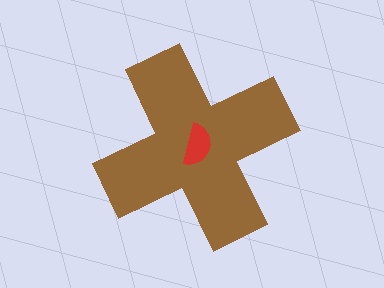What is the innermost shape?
The red semicircle.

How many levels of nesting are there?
2.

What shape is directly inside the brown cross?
The red semicircle.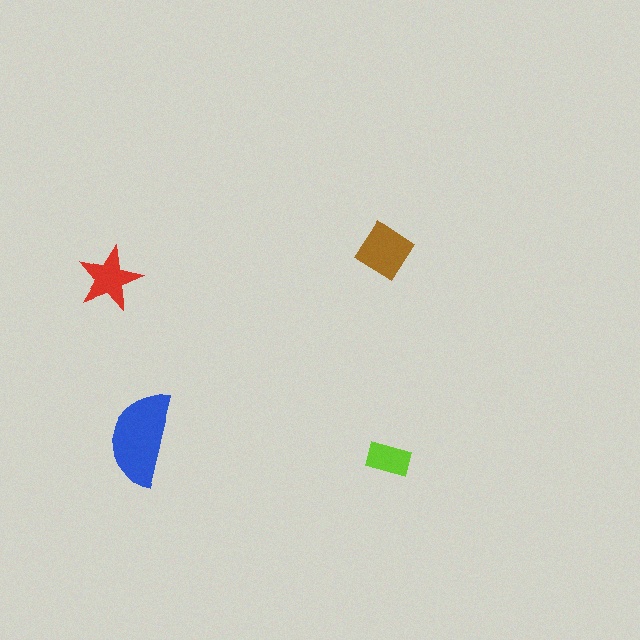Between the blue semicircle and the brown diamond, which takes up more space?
The blue semicircle.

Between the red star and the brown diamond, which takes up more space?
The brown diamond.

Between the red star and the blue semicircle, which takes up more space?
The blue semicircle.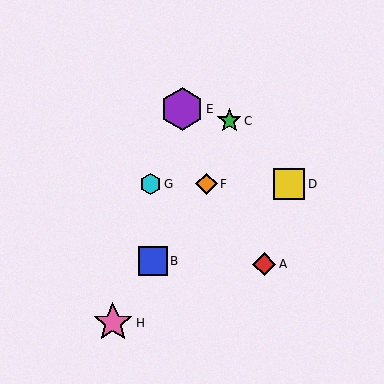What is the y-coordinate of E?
Object E is at y≈109.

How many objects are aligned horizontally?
3 objects (D, F, G) are aligned horizontally.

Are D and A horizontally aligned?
No, D is at y≈184 and A is at y≈264.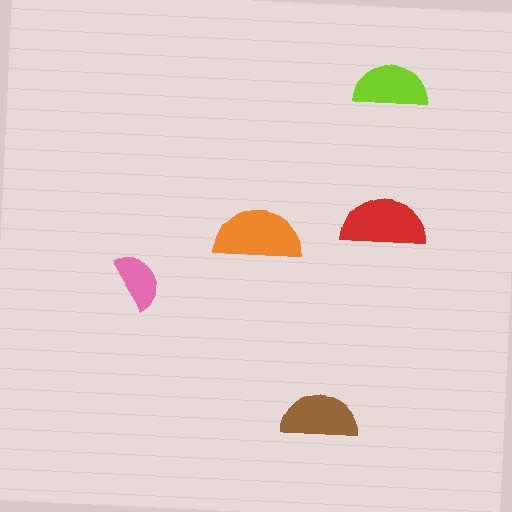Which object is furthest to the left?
The pink semicircle is leftmost.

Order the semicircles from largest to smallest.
the orange one, the red one, the brown one, the lime one, the pink one.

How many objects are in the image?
There are 5 objects in the image.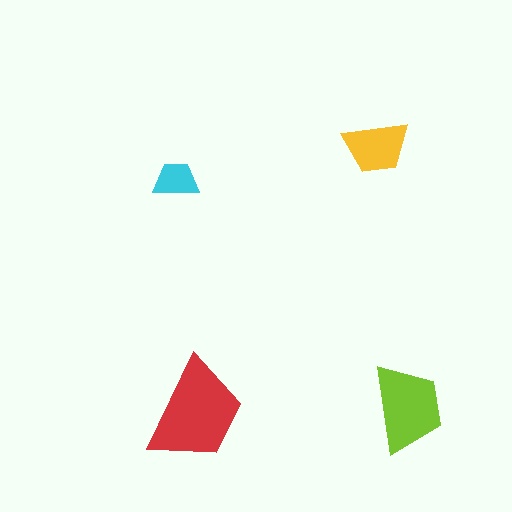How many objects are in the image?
There are 4 objects in the image.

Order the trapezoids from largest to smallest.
the red one, the lime one, the yellow one, the cyan one.